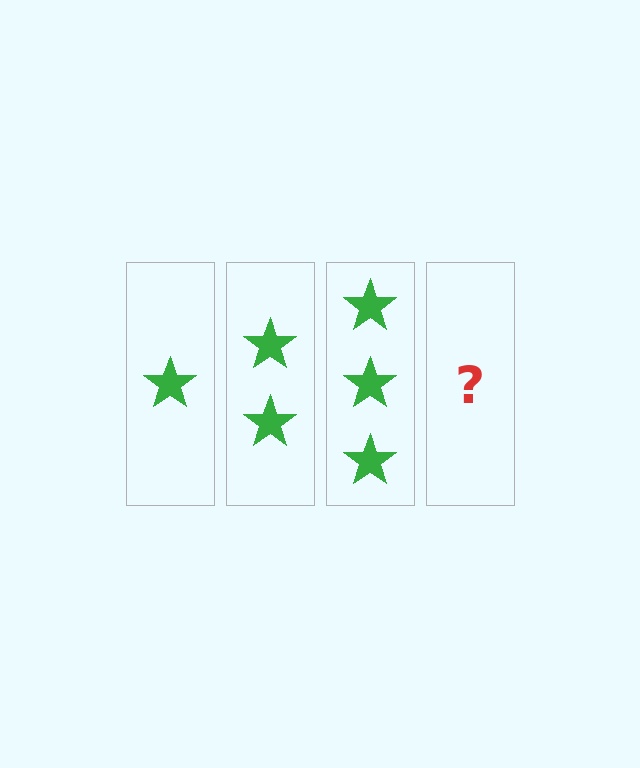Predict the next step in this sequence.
The next step is 4 stars.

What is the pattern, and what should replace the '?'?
The pattern is that each step adds one more star. The '?' should be 4 stars.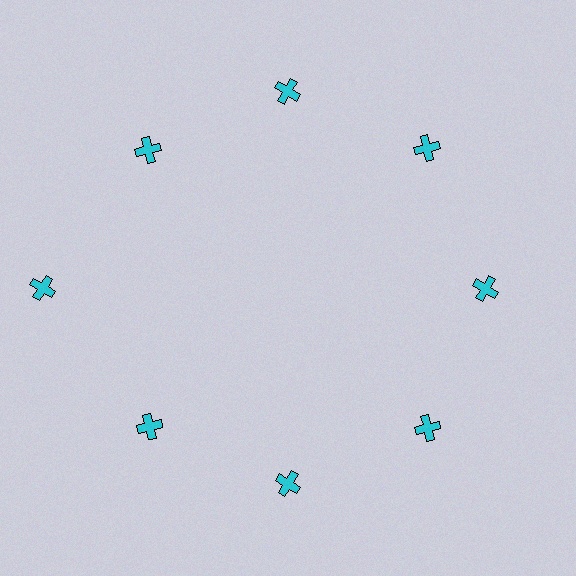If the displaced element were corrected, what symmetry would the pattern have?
It would have 8-fold rotational symmetry — the pattern would map onto itself every 45 degrees.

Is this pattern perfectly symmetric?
No. The 8 cyan crosses are arranged in a ring, but one element near the 9 o'clock position is pushed outward from the center, breaking the 8-fold rotational symmetry.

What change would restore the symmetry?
The symmetry would be restored by moving it inward, back onto the ring so that all 8 crosses sit at equal angles and equal distance from the center.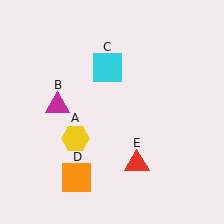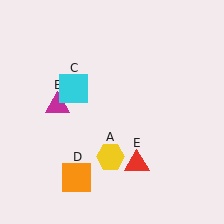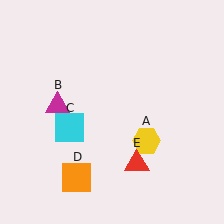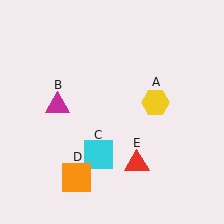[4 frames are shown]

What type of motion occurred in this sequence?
The yellow hexagon (object A), cyan square (object C) rotated counterclockwise around the center of the scene.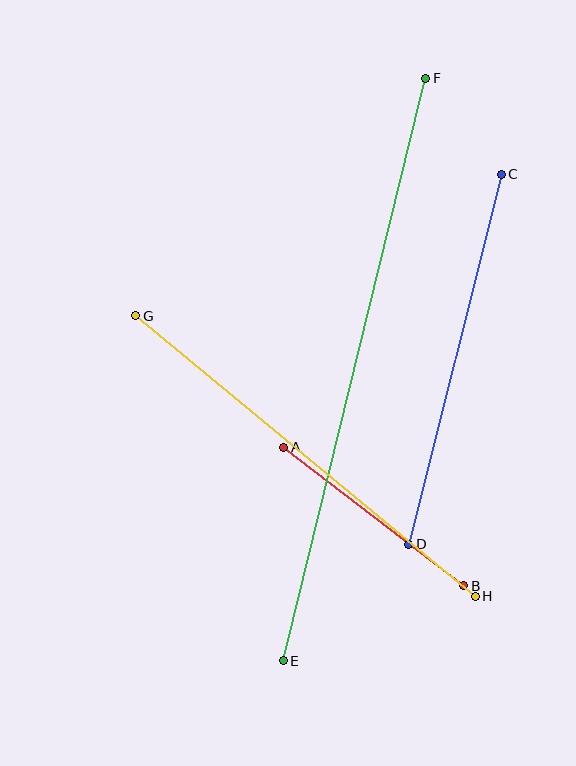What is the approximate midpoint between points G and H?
The midpoint is at approximately (306, 456) pixels.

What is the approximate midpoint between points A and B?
The midpoint is at approximately (374, 516) pixels.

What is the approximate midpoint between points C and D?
The midpoint is at approximately (455, 359) pixels.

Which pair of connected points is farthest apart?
Points E and F are farthest apart.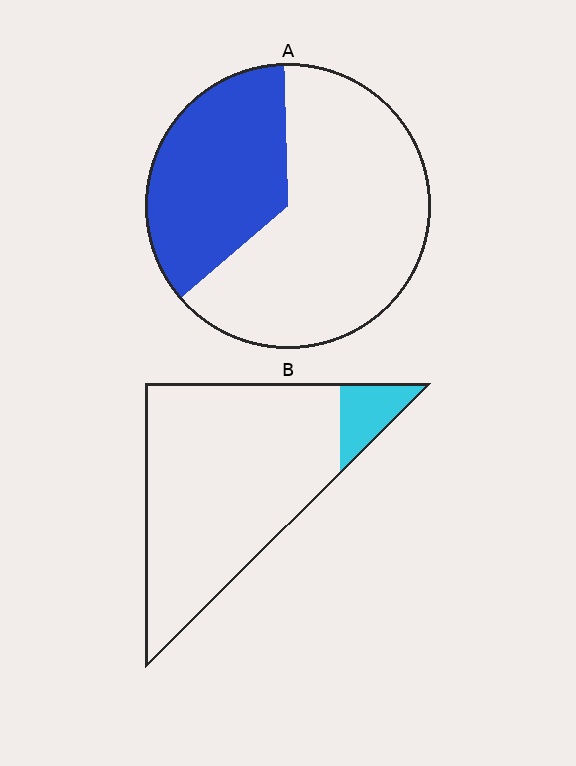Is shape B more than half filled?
No.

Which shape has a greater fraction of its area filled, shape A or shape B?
Shape A.